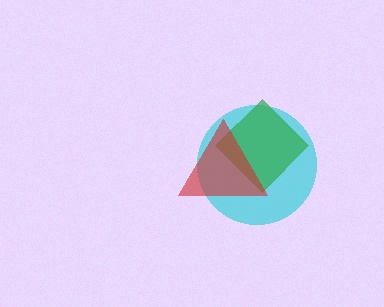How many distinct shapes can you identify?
There are 3 distinct shapes: a cyan circle, a green diamond, a red triangle.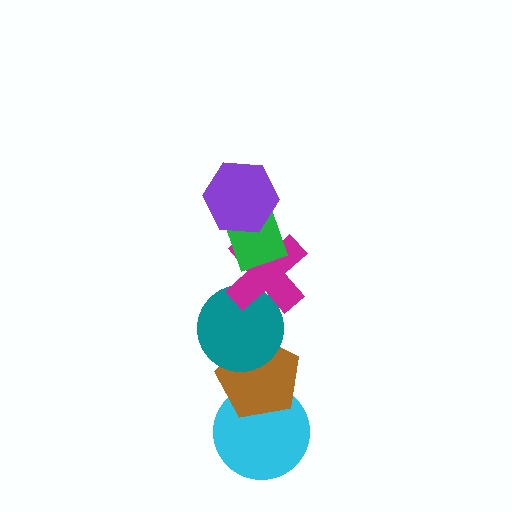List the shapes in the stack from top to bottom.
From top to bottom: the purple hexagon, the green diamond, the magenta cross, the teal circle, the brown pentagon, the cyan circle.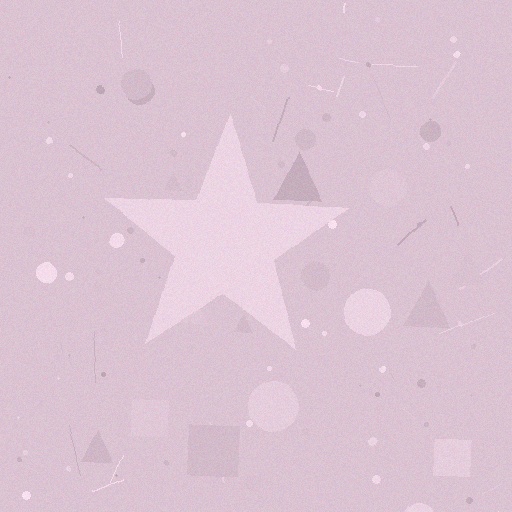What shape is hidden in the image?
A star is hidden in the image.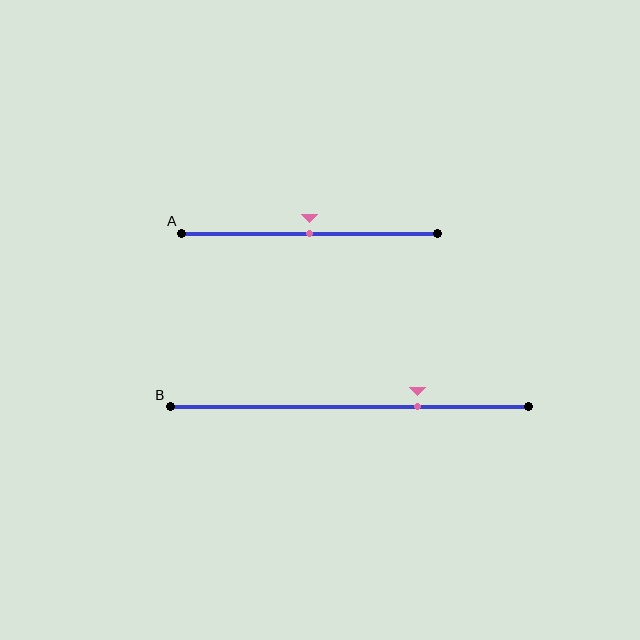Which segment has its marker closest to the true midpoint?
Segment A has its marker closest to the true midpoint.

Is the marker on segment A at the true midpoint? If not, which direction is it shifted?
Yes, the marker on segment A is at the true midpoint.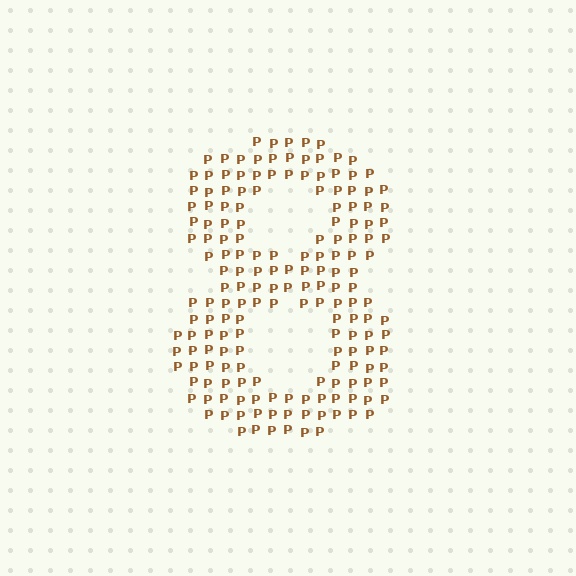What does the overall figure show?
The overall figure shows the digit 8.